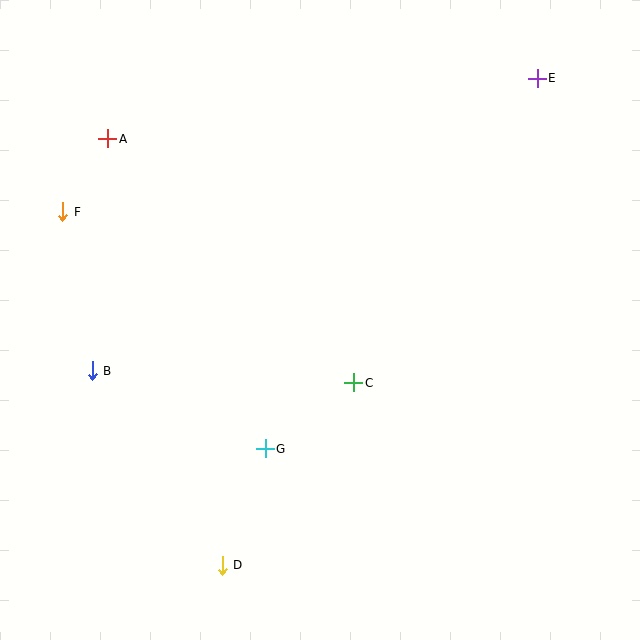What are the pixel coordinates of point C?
Point C is at (354, 383).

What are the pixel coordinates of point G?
Point G is at (265, 449).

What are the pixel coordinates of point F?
Point F is at (63, 212).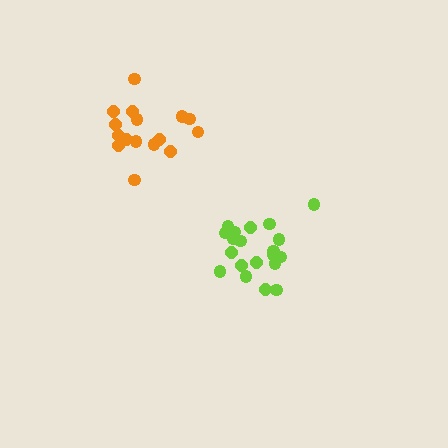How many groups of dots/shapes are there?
There are 2 groups.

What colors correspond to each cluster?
The clusters are colored: orange, lime.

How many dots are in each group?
Group 1: 16 dots, Group 2: 20 dots (36 total).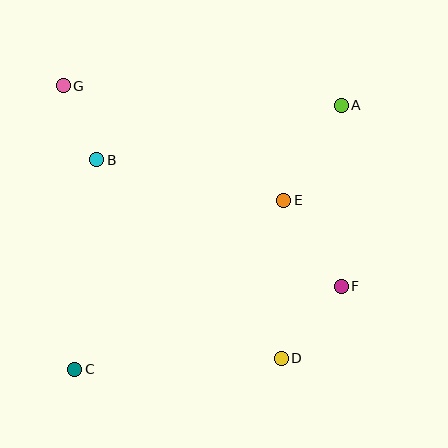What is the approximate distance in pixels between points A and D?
The distance between A and D is approximately 260 pixels.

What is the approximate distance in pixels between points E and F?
The distance between E and F is approximately 103 pixels.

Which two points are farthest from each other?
Points A and C are farthest from each other.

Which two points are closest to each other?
Points B and G are closest to each other.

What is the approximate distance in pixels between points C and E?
The distance between C and E is approximately 269 pixels.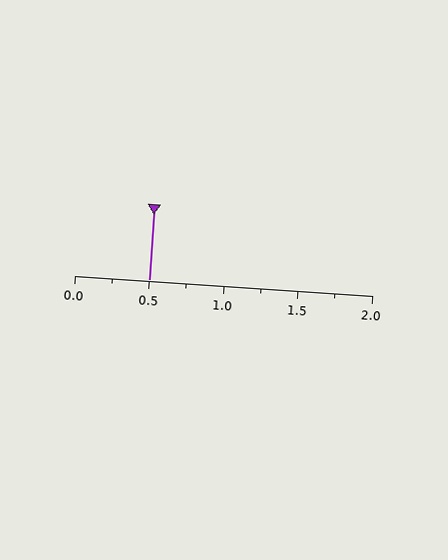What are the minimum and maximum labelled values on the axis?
The axis runs from 0.0 to 2.0.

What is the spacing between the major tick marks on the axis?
The major ticks are spaced 0.5 apart.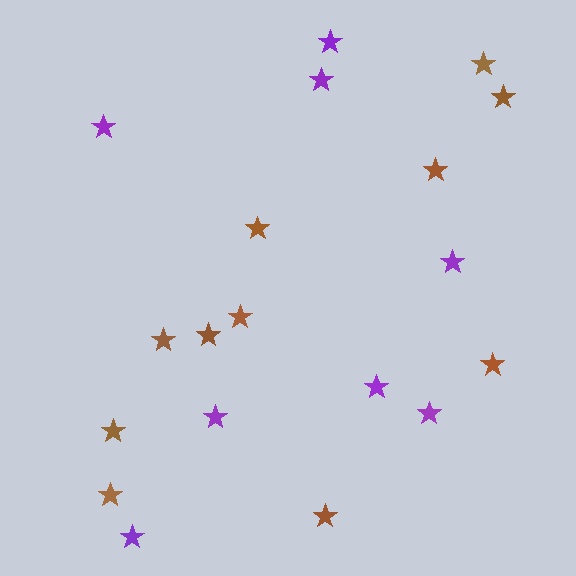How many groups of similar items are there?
There are 2 groups: one group of purple stars (8) and one group of brown stars (11).